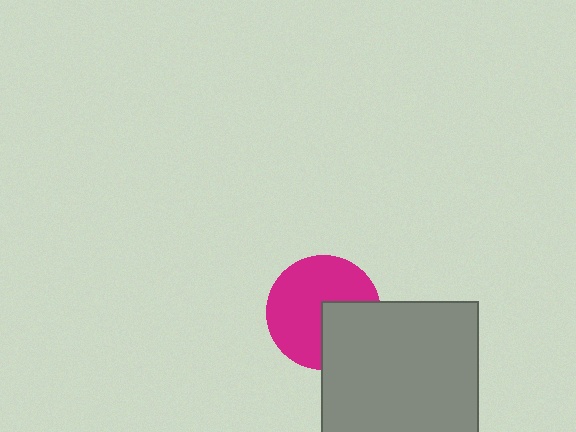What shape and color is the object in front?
The object in front is a gray square.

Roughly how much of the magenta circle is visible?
Most of it is visible (roughly 68%).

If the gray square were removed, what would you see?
You would see the complete magenta circle.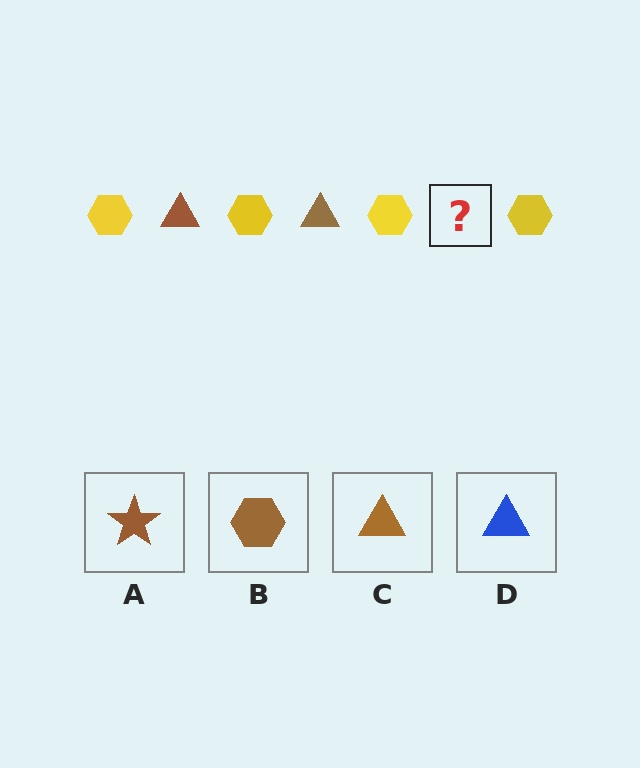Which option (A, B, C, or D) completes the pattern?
C.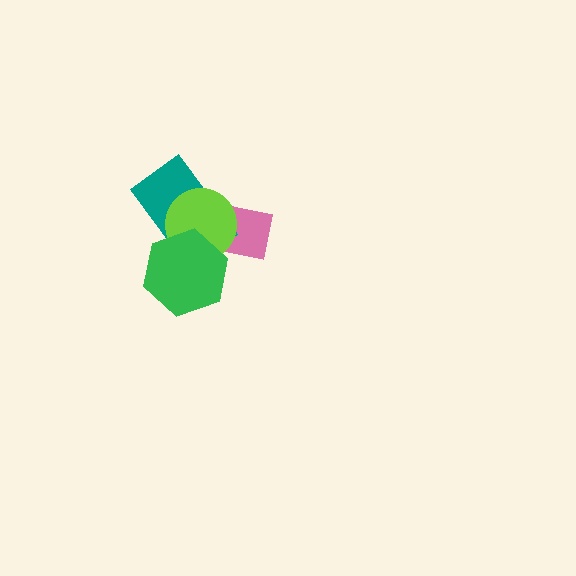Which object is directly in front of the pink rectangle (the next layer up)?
The teal rectangle is directly in front of the pink rectangle.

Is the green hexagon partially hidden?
No, no other shape covers it.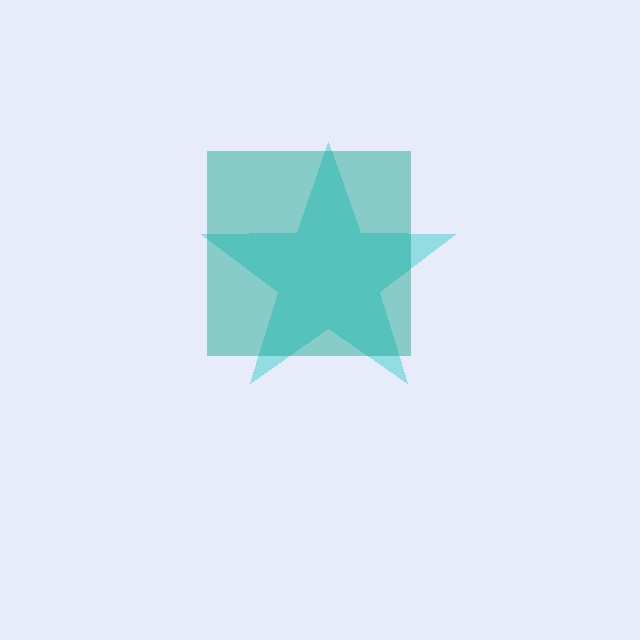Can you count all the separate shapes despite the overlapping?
Yes, there are 2 separate shapes.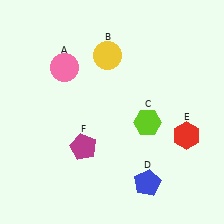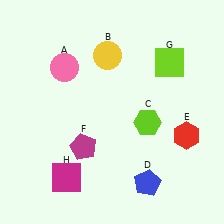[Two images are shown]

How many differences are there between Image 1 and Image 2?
There are 2 differences between the two images.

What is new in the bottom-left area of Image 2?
A magenta square (H) was added in the bottom-left area of Image 2.